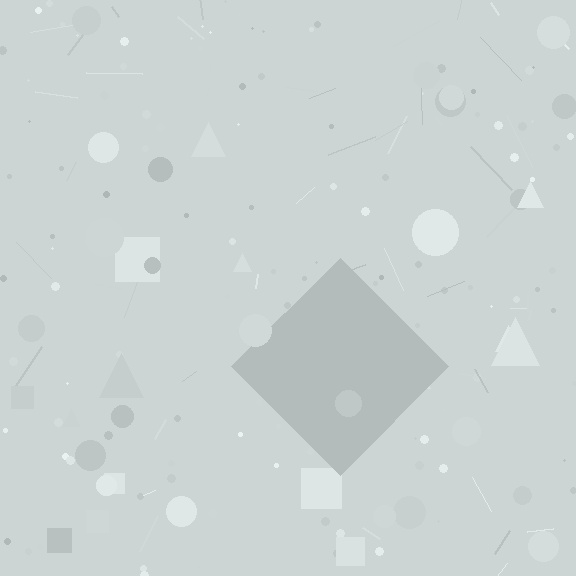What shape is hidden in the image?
A diamond is hidden in the image.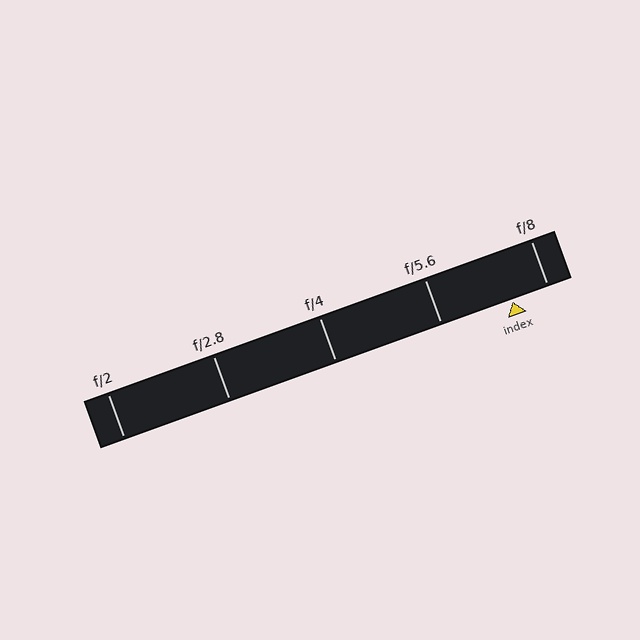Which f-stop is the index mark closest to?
The index mark is closest to f/8.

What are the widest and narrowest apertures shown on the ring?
The widest aperture shown is f/2 and the narrowest is f/8.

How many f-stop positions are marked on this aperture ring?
There are 5 f-stop positions marked.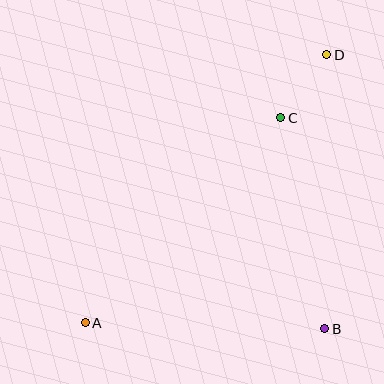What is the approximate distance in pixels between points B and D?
The distance between B and D is approximately 274 pixels.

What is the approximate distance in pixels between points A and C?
The distance between A and C is approximately 283 pixels.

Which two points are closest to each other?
Points C and D are closest to each other.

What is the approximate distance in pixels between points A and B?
The distance between A and B is approximately 239 pixels.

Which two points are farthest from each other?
Points A and D are farthest from each other.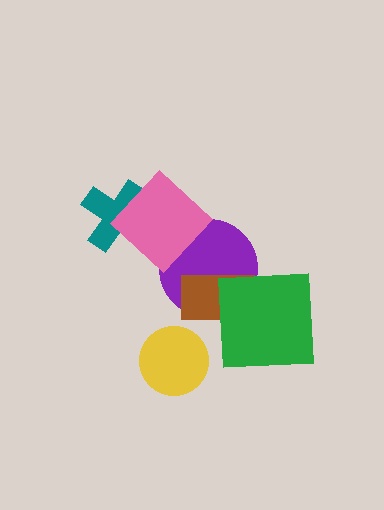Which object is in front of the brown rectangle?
The green square is in front of the brown rectangle.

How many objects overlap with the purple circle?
3 objects overlap with the purple circle.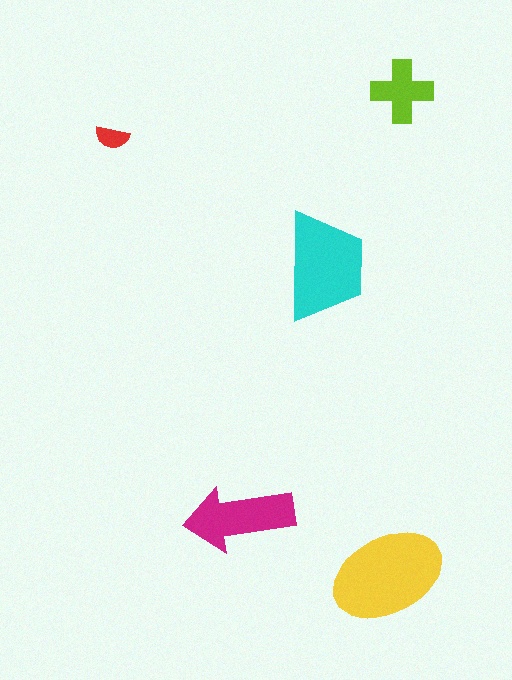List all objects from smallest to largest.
The red semicircle, the lime cross, the magenta arrow, the cyan trapezoid, the yellow ellipse.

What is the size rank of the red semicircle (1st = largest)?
5th.